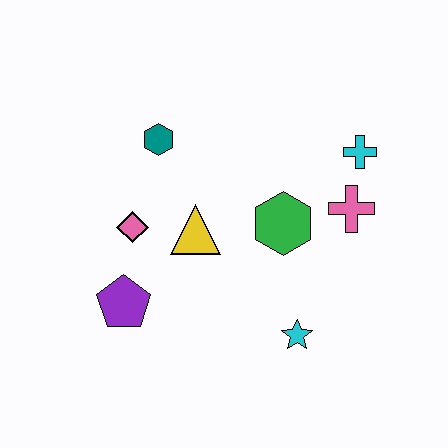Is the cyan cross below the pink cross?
No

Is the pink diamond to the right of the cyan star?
No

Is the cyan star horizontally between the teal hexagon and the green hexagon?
No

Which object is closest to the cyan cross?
The pink cross is closest to the cyan cross.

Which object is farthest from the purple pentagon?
The cyan cross is farthest from the purple pentagon.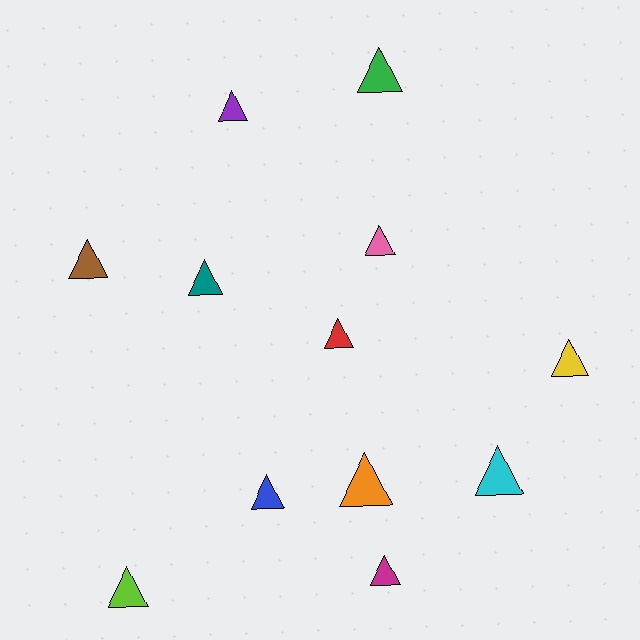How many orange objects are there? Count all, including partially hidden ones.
There is 1 orange object.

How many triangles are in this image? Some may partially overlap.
There are 12 triangles.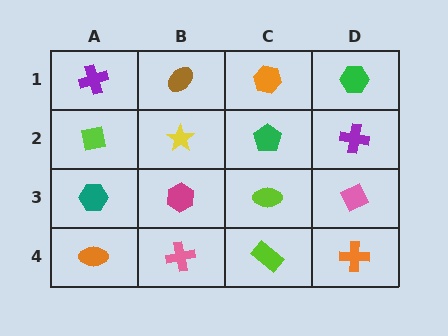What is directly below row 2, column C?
A lime ellipse.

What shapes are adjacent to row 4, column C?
A lime ellipse (row 3, column C), a pink cross (row 4, column B), an orange cross (row 4, column D).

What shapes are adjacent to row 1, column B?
A yellow star (row 2, column B), a purple cross (row 1, column A), an orange hexagon (row 1, column C).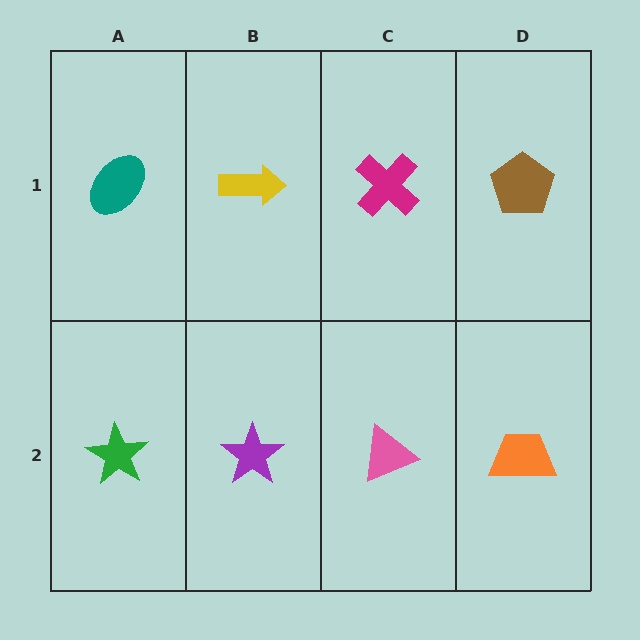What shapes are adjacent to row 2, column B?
A yellow arrow (row 1, column B), a green star (row 2, column A), a pink triangle (row 2, column C).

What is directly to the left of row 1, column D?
A magenta cross.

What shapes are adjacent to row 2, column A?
A teal ellipse (row 1, column A), a purple star (row 2, column B).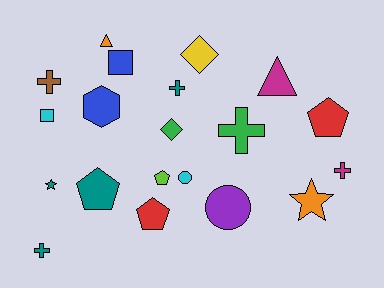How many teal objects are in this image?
There are 4 teal objects.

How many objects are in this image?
There are 20 objects.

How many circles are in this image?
There are 2 circles.